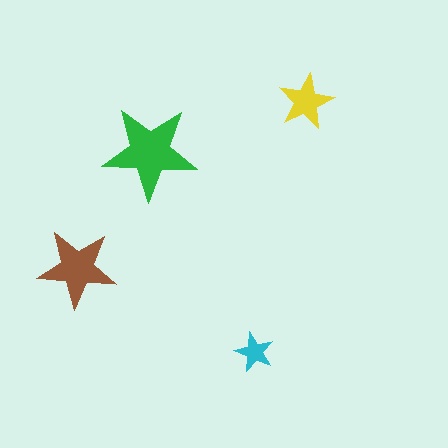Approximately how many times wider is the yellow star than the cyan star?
About 1.5 times wider.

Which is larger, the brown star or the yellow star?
The brown one.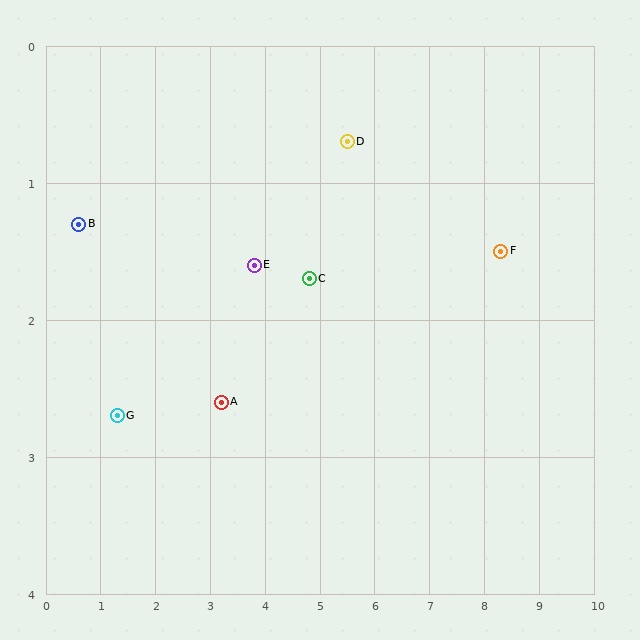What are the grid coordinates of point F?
Point F is at approximately (8.3, 1.5).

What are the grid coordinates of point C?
Point C is at approximately (4.8, 1.7).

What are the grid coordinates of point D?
Point D is at approximately (5.5, 0.7).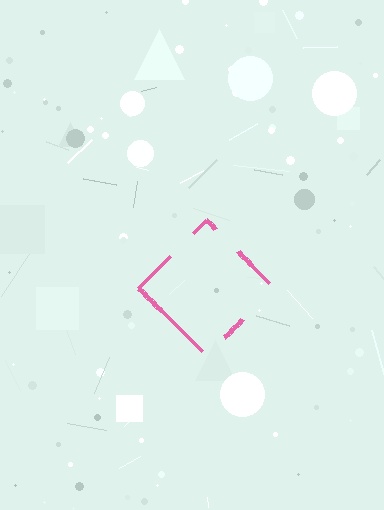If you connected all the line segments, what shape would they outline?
They would outline a diamond.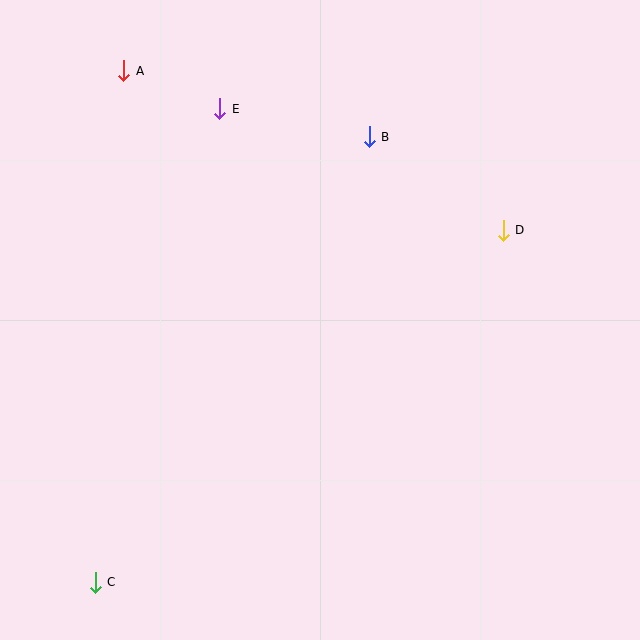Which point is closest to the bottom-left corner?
Point C is closest to the bottom-left corner.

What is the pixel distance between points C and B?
The distance between C and B is 523 pixels.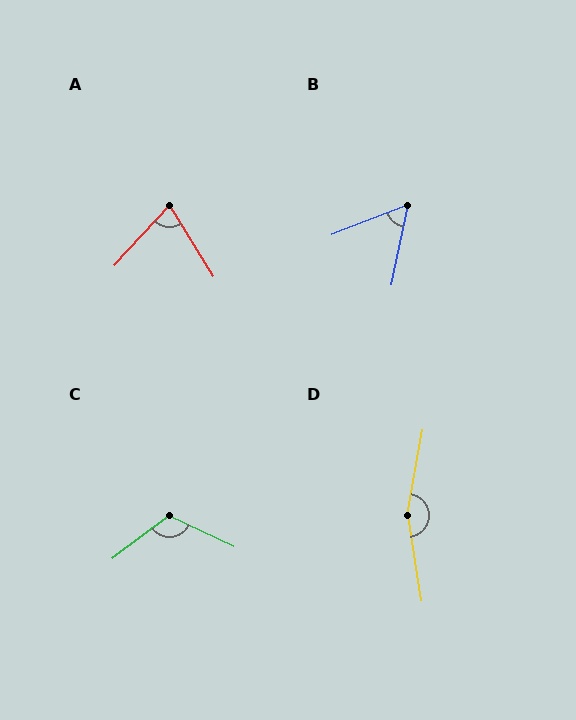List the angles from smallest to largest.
B (58°), A (74°), C (118°), D (161°).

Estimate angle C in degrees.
Approximately 118 degrees.